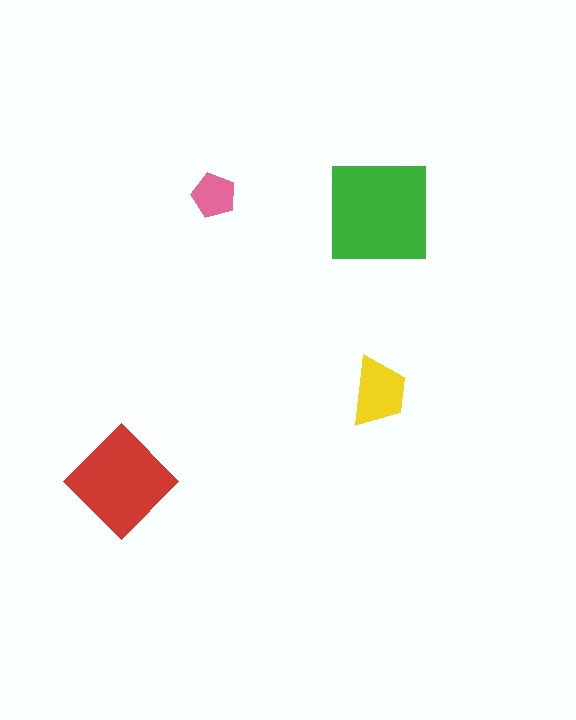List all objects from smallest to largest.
The pink pentagon, the yellow trapezoid, the red diamond, the green square.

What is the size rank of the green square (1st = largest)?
1st.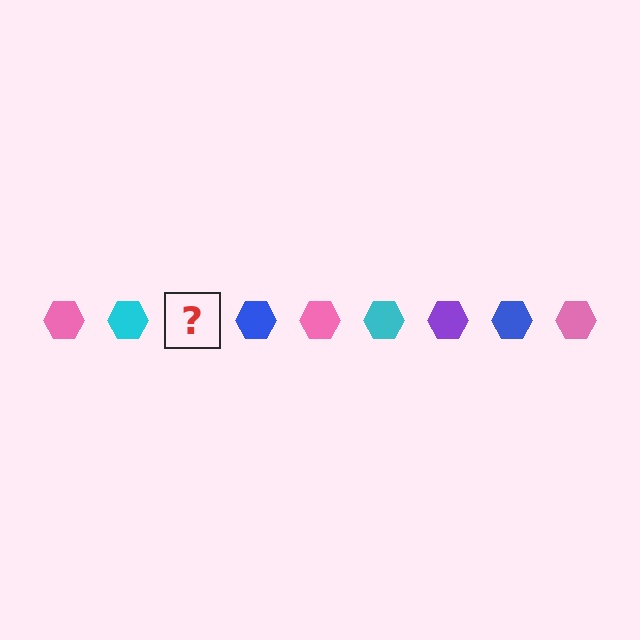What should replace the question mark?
The question mark should be replaced with a purple hexagon.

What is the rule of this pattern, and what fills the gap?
The rule is that the pattern cycles through pink, cyan, purple, blue hexagons. The gap should be filled with a purple hexagon.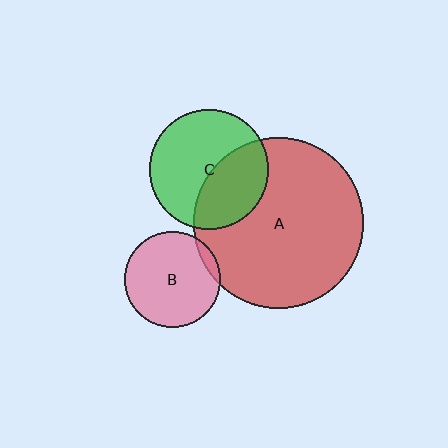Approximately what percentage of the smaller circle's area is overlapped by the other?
Approximately 5%.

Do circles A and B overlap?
Yes.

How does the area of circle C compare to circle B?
Approximately 1.6 times.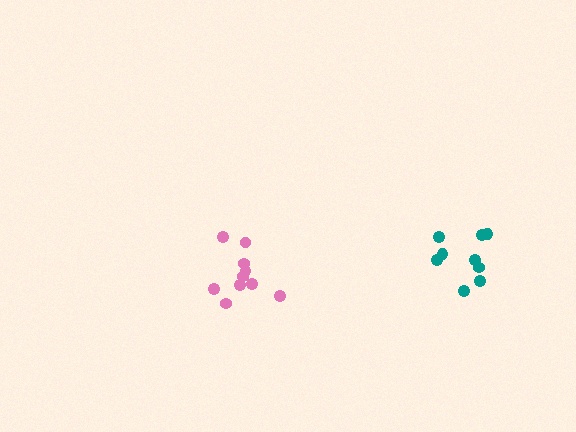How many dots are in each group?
Group 1: 9 dots, Group 2: 10 dots (19 total).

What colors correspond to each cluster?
The clusters are colored: teal, pink.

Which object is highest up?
The teal cluster is topmost.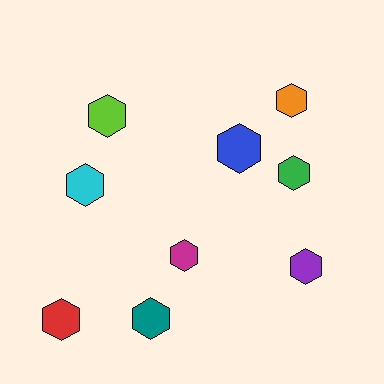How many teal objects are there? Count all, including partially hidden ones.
There is 1 teal object.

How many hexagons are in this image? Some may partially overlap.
There are 9 hexagons.